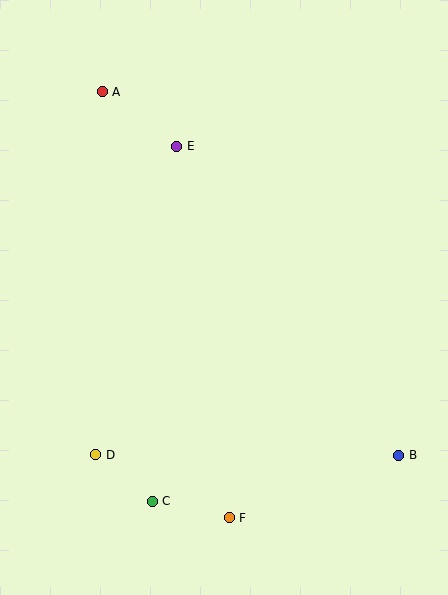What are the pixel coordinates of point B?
Point B is at (399, 456).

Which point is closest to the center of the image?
Point E at (177, 146) is closest to the center.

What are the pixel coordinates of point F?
Point F is at (229, 518).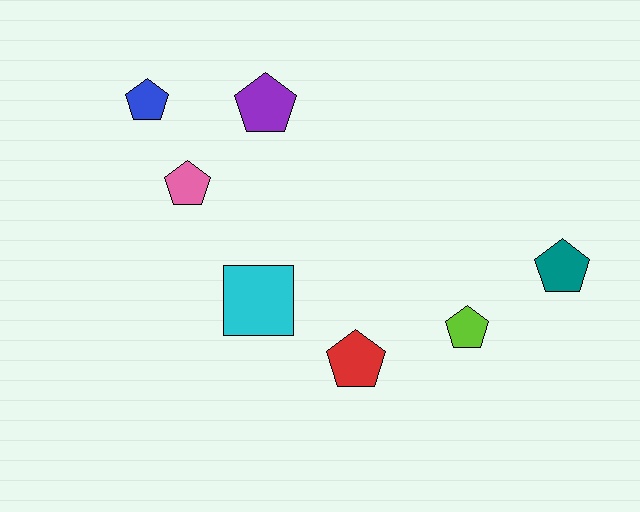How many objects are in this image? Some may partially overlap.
There are 7 objects.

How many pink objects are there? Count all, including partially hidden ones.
There is 1 pink object.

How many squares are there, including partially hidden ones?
There is 1 square.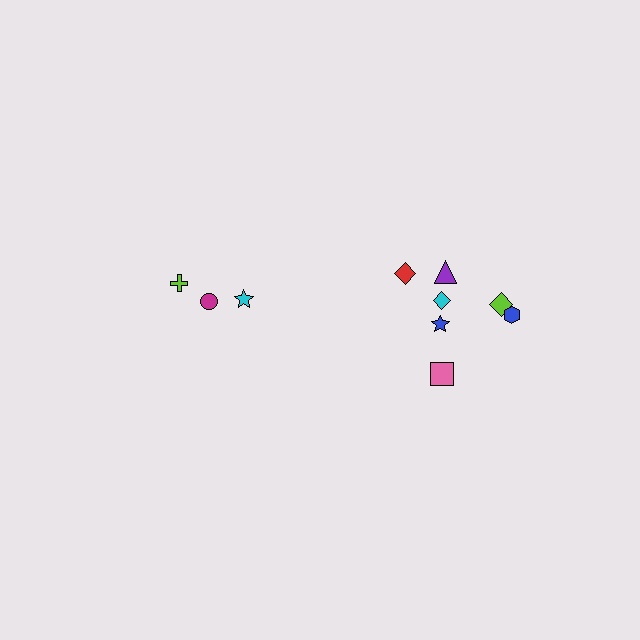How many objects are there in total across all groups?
There are 10 objects.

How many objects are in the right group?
There are 7 objects.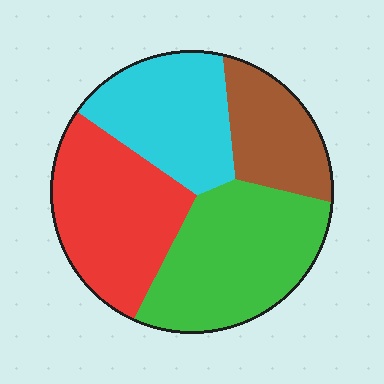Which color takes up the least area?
Brown, at roughly 15%.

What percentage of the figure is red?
Red takes up about one quarter (1/4) of the figure.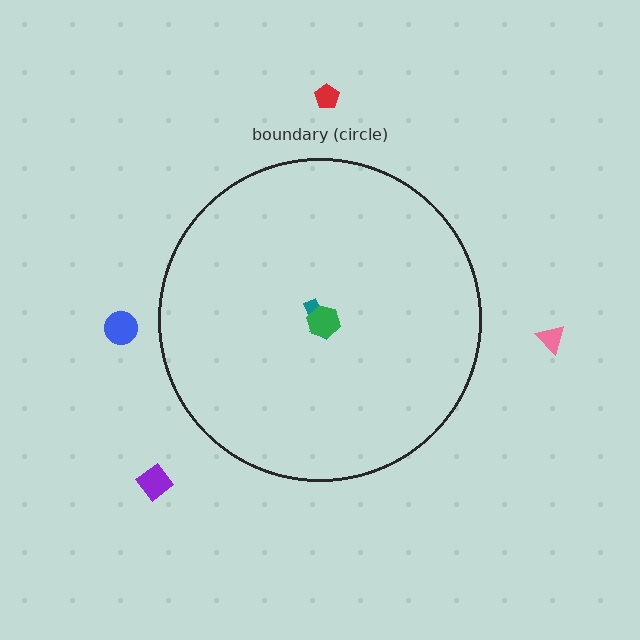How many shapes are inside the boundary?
2 inside, 4 outside.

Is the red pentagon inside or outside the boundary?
Outside.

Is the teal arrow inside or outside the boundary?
Inside.